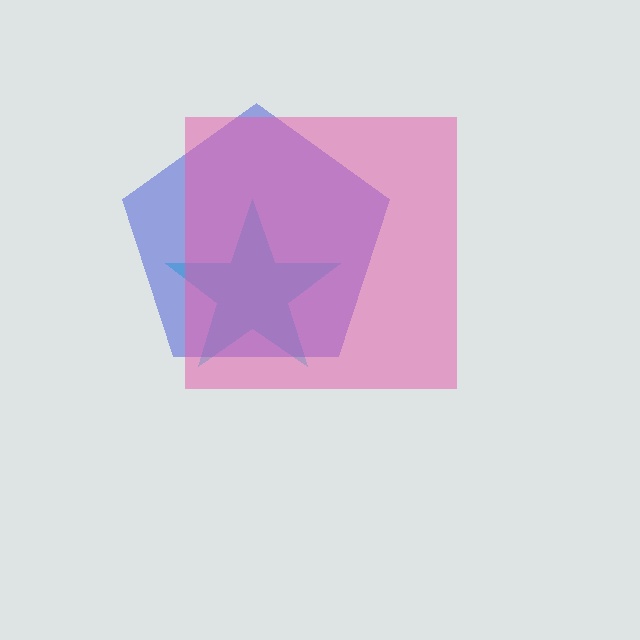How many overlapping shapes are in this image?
There are 3 overlapping shapes in the image.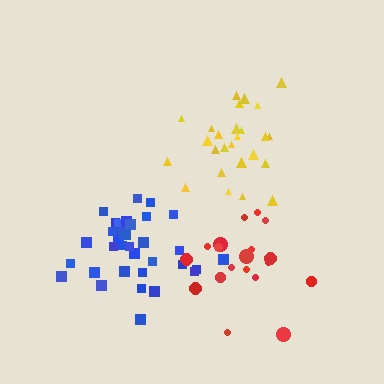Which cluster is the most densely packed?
Blue.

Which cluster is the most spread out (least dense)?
Yellow.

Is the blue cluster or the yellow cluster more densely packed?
Blue.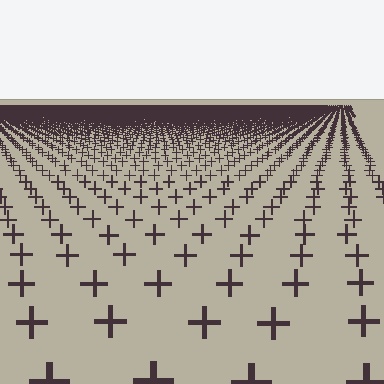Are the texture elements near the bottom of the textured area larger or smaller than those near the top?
Larger. Near the bottom, elements are closer to the viewer and appear at a bigger on-screen size.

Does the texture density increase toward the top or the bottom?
Density increases toward the top.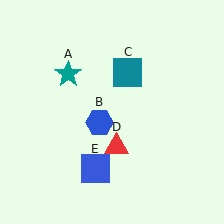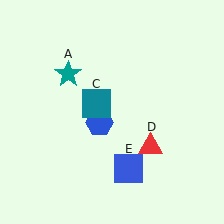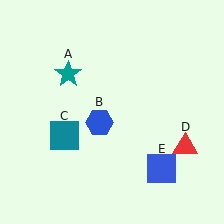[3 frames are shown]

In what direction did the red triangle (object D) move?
The red triangle (object D) moved right.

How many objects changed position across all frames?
3 objects changed position: teal square (object C), red triangle (object D), blue square (object E).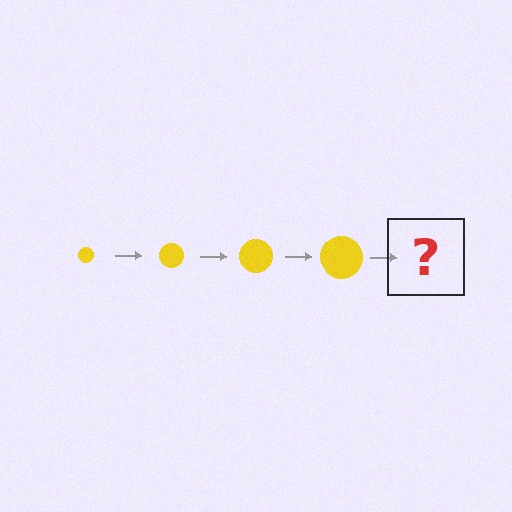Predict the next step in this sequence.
The next step is a yellow circle, larger than the previous one.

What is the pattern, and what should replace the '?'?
The pattern is that the circle gets progressively larger each step. The '?' should be a yellow circle, larger than the previous one.